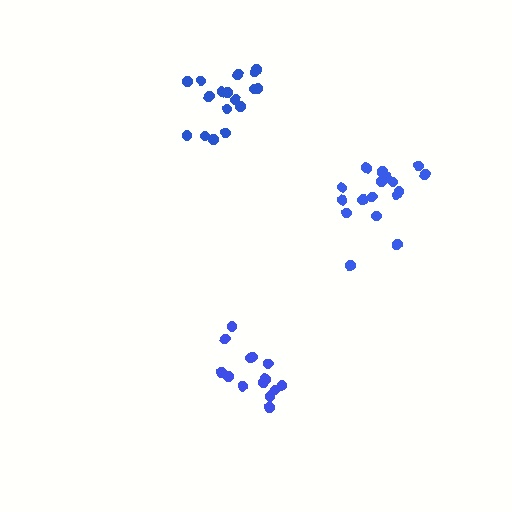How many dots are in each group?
Group 1: 14 dots, Group 2: 17 dots, Group 3: 17 dots (48 total).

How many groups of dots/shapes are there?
There are 3 groups.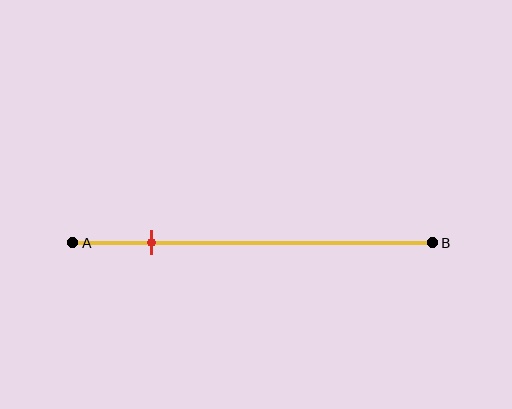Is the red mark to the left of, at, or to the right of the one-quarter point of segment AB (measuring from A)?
The red mark is to the left of the one-quarter point of segment AB.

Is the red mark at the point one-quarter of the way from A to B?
No, the mark is at about 20% from A, not at the 25% one-quarter point.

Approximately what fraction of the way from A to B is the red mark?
The red mark is approximately 20% of the way from A to B.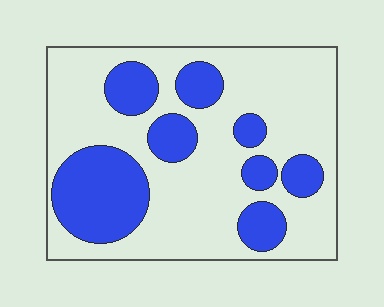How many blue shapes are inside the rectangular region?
8.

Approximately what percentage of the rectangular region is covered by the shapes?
Approximately 30%.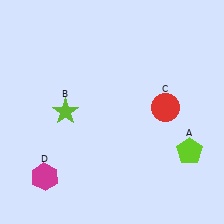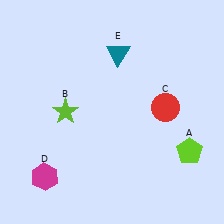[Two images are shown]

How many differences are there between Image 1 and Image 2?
There is 1 difference between the two images.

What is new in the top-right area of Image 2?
A teal triangle (E) was added in the top-right area of Image 2.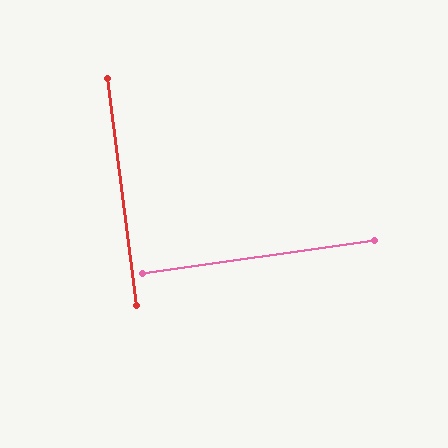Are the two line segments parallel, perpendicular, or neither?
Perpendicular — they meet at approximately 89°.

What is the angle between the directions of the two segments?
Approximately 89 degrees.